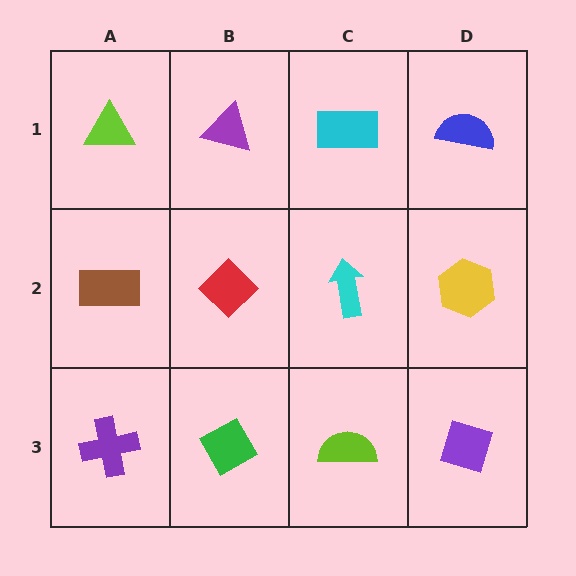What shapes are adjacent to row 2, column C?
A cyan rectangle (row 1, column C), a lime semicircle (row 3, column C), a red diamond (row 2, column B), a yellow hexagon (row 2, column D).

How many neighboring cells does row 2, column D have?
3.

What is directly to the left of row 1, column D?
A cyan rectangle.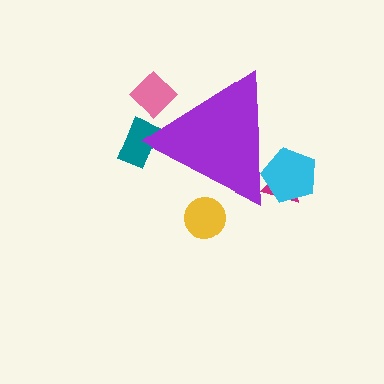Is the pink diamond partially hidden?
Yes, the pink diamond is partially hidden behind the purple triangle.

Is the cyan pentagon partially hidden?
Yes, the cyan pentagon is partially hidden behind the purple triangle.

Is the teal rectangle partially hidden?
Yes, the teal rectangle is partially hidden behind the purple triangle.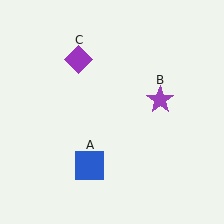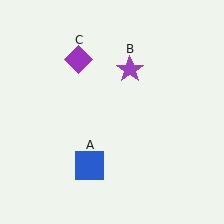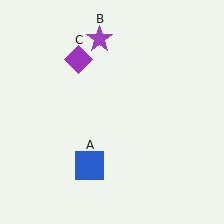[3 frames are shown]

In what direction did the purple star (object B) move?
The purple star (object B) moved up and to the left.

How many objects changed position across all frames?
1 object changed position: purple star (object B).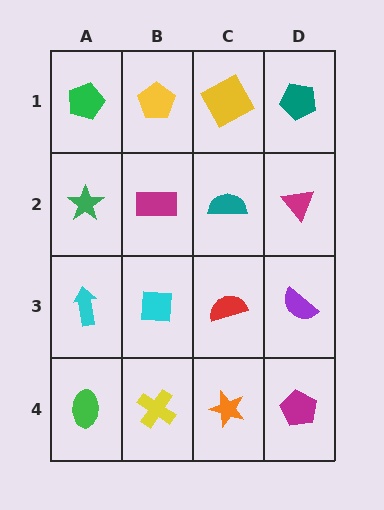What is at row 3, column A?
A cyan arrow.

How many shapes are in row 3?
4 shapes.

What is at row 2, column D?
A magenta triangle.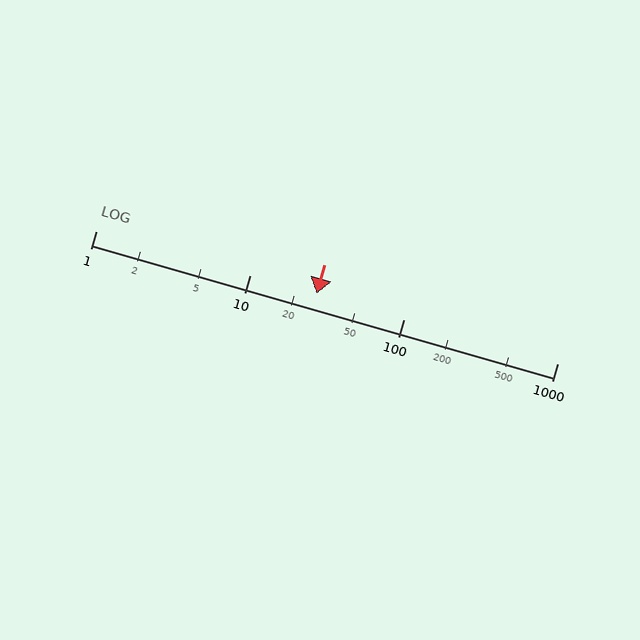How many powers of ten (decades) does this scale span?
The scale spans 3 decades, from 1 to 1000.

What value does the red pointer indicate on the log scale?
The pointer indicates approximately 27.